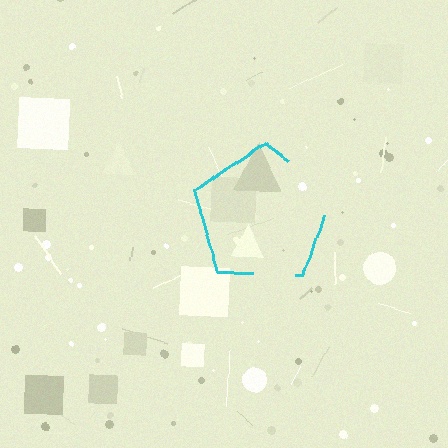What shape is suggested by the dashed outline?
The dashed outline suggests a pentagon.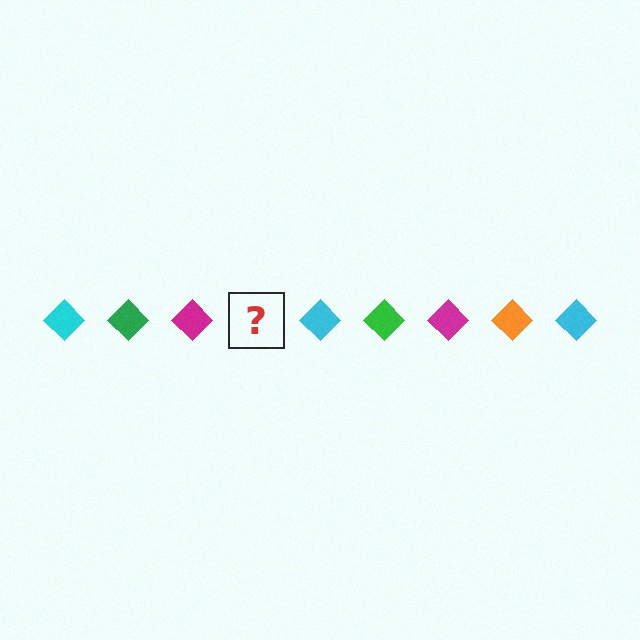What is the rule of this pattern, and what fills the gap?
The rule is that the pattern cycles through cyan, green, magenta, orange diamonds. The gap should be filled with an orange diamond.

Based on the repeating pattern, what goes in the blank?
The blank should be an orange diamond.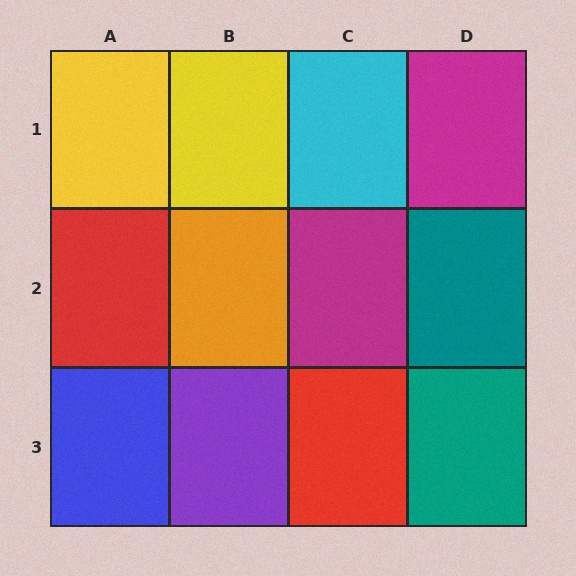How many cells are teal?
2 cells are teal.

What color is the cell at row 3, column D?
Teal.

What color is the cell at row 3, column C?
Red.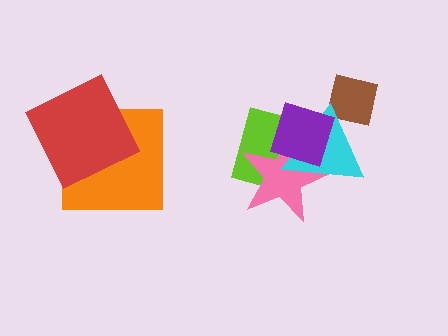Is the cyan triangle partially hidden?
Yes, it is partially covered by another shape.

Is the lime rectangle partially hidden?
Yes, it is partially covered by another shape.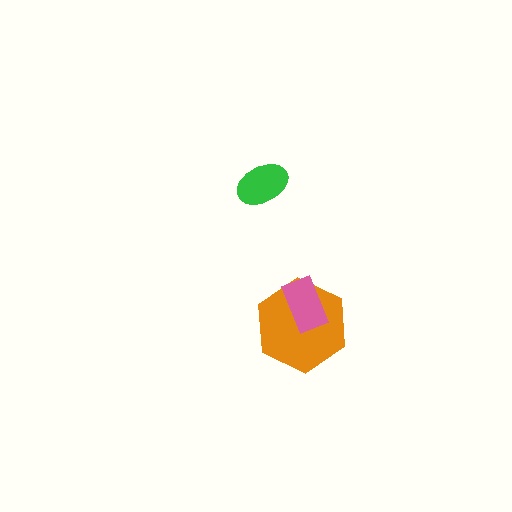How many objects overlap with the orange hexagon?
1 object overlaps with the orange hexagon.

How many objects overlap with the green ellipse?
0 objects overlap with the green ellipse.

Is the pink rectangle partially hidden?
No, no other shape covers it.